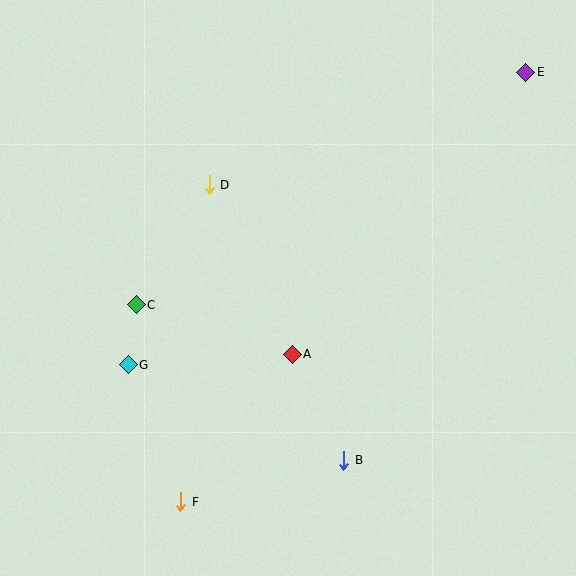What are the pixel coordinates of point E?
Point E is at (526, 72).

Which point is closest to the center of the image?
Point A at (292, 354) is closest to the center.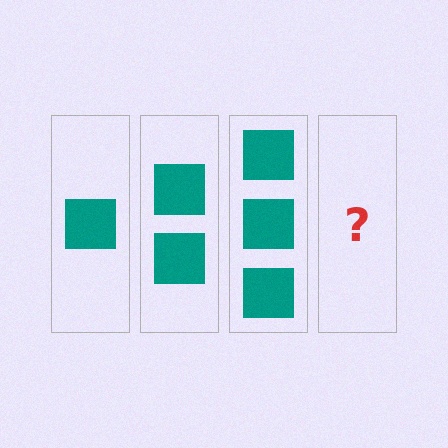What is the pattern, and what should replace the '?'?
The pattern is that each step adds one more square. The '?' should be 4 squares.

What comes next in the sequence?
The next element should be 4 squares.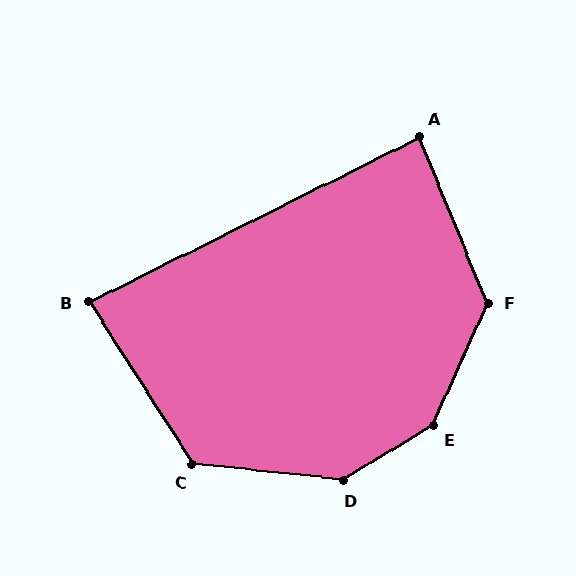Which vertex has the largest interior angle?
E, at approximately 145 degrees.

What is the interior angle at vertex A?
Approximately 86 degrees (approximately right).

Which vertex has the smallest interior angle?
B, at approximately 84 degrees.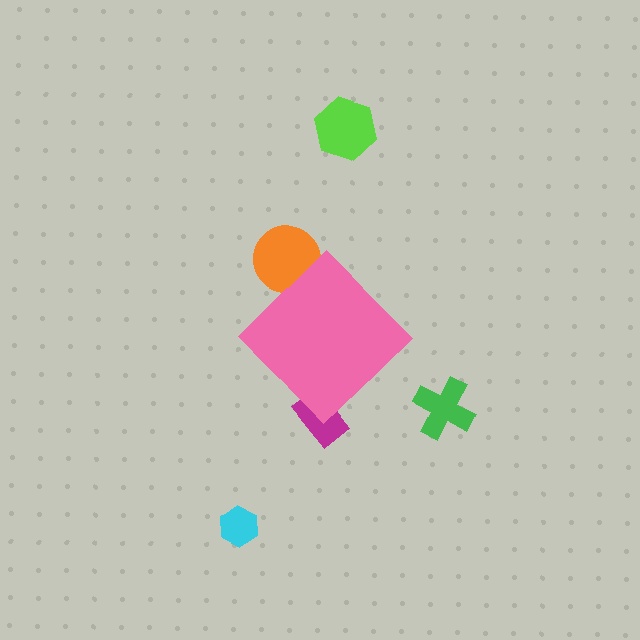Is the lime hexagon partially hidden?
No, the lime hexagon is fully visible.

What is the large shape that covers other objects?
A pink diamond.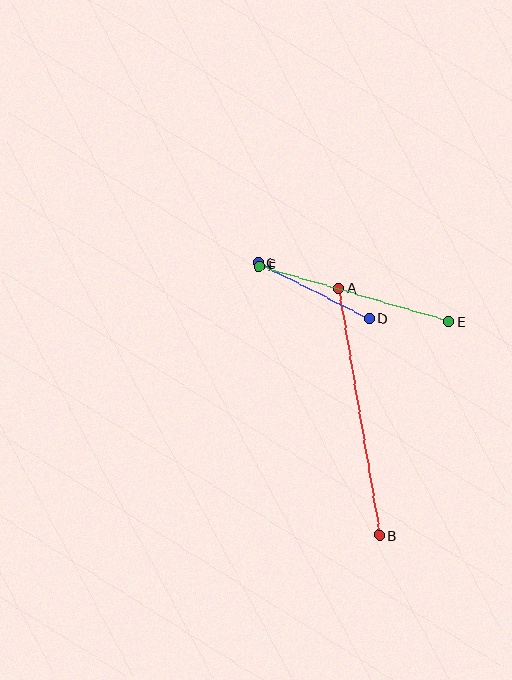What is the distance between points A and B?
The distance is approximately 251 pixels.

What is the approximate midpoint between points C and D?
The midpoint is at approximately (314, 290) pixels.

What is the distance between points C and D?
The distance is approximately 124 pixels.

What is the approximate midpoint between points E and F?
The midpoint is at approximately (354, 294) pixels.